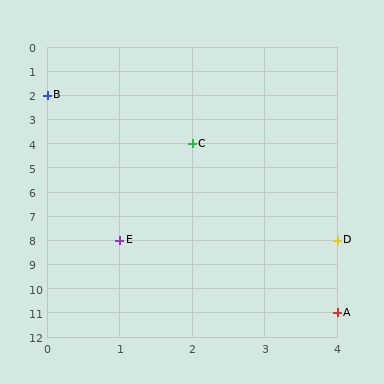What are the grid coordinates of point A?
Point A is at grid coordinates (4, 11).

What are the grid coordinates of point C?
Point C is at grid coordinates (2, 4).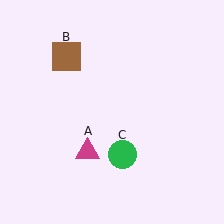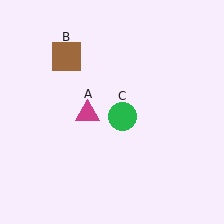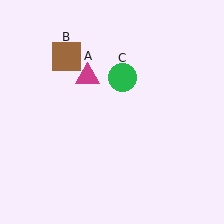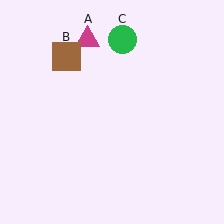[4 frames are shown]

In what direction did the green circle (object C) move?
The green circle (object C) moved up.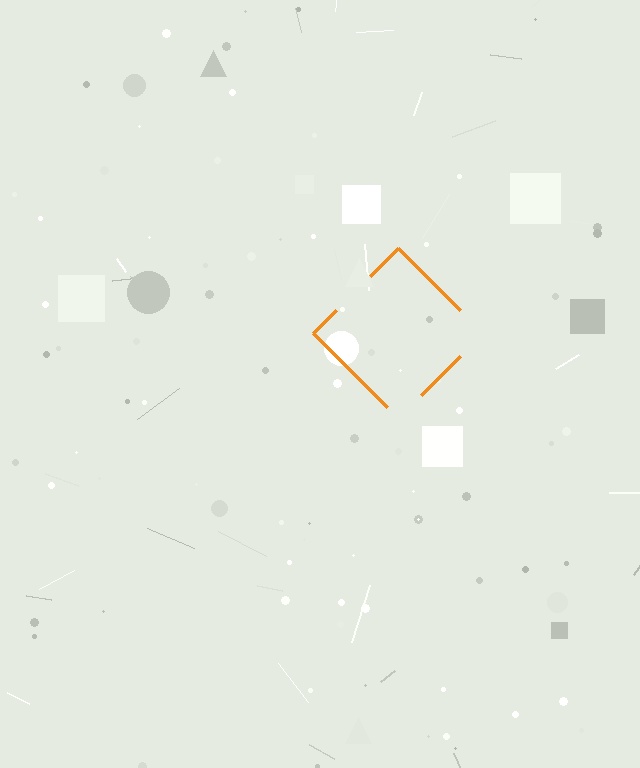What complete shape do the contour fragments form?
The contour fragments form a diamond.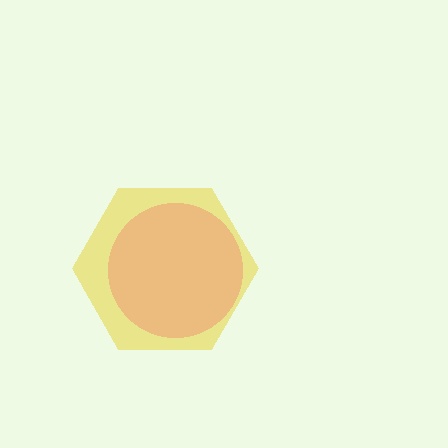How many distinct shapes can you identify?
There are 2 distinct shapes: a pink circle, a yellow hexagon.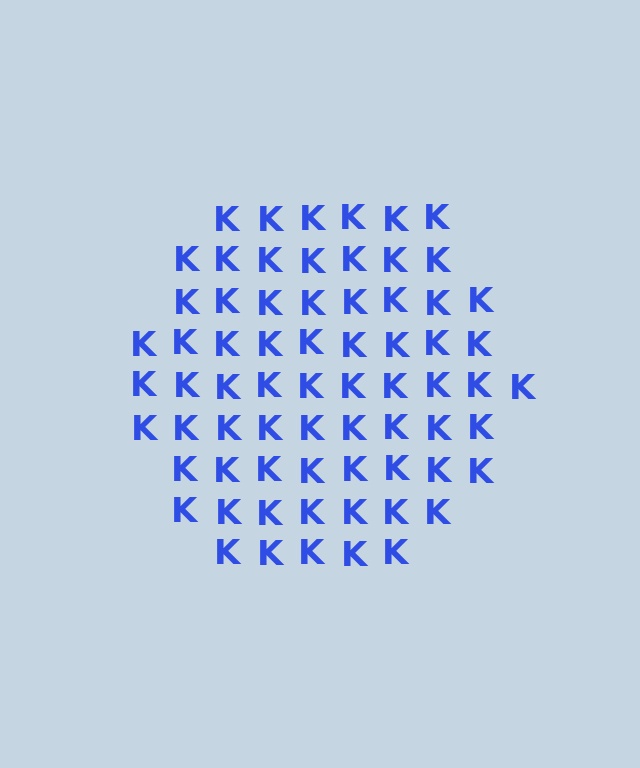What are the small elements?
The small elements are letter K's.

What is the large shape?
The large shape is a hexagon.